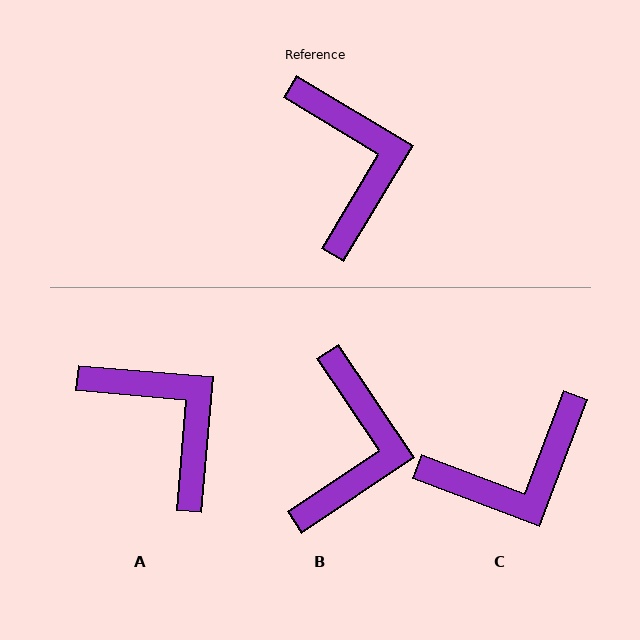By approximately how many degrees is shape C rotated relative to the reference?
Approximately 80 degrees clockwise.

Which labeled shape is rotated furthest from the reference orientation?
C, about 80 degrees away.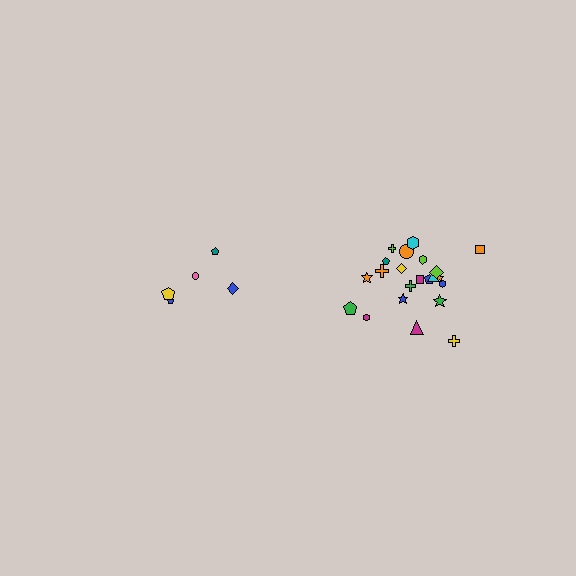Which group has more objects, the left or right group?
The right group.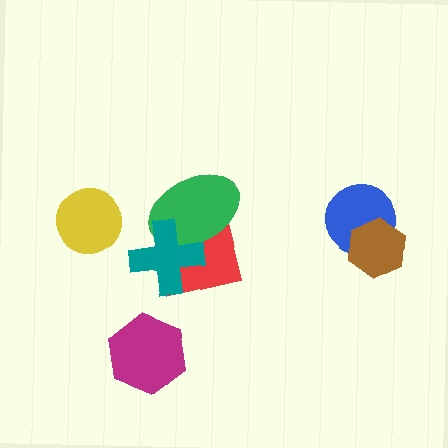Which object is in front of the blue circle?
The brown hexagon is in front of the blue circle.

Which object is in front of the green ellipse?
The teal cross is in front of the green ellipse.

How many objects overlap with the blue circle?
1 object overlaps with the blue circle.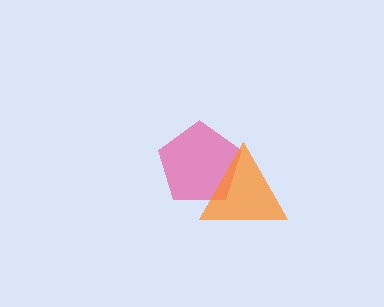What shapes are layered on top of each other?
The layered shapes are: a pink pentagon, an orange triangle.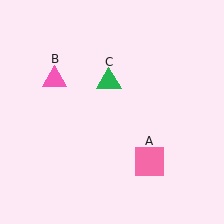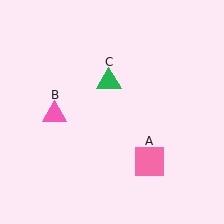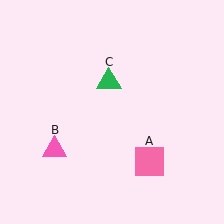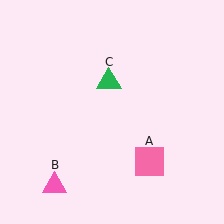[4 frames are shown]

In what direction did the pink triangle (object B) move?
The pink triangle (object B) moved down.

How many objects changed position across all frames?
1 object changed position: pink triangle (object B).